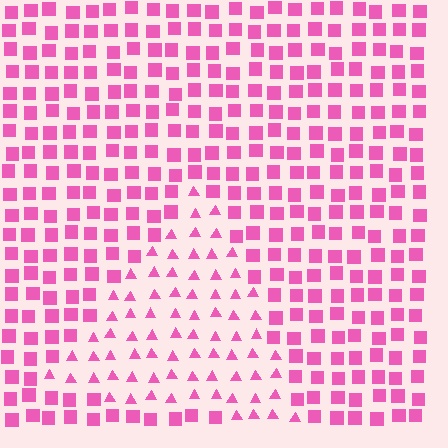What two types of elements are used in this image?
The image uses triangles inside the triangle region and squares outside it.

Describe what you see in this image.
The image is filled with small pink elements arranged in a uniform grid. A triangle-shaped region contains triangles, while the surrounding area contains squares. The boundary is defined purely by the change in element shape.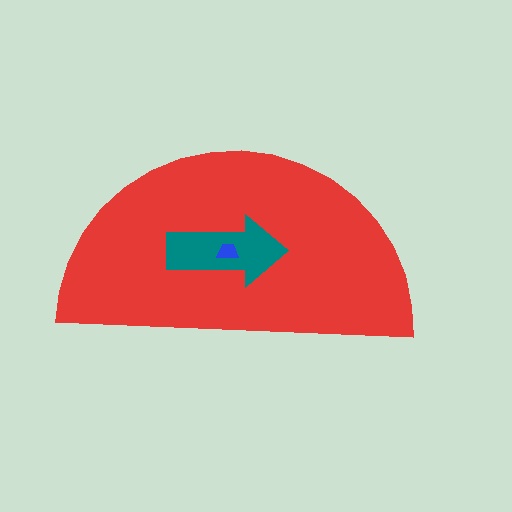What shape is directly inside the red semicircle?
The teal arrow.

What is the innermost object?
The blue trapezoid.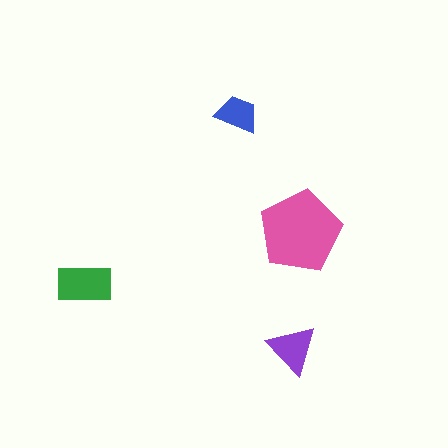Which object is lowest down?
The purple triangle is bottommost.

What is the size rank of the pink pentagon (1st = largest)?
1st.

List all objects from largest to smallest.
The pink pentagon, the green rectangle, the purple triangle, the blue trapezoid.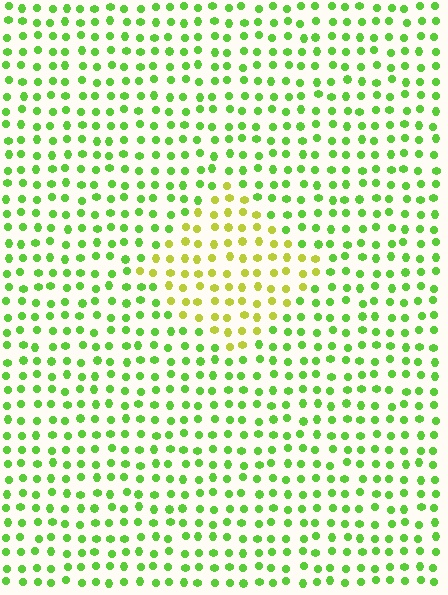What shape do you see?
I see a diamond.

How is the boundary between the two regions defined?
The boundary is defined purely by a slight shift in hue (about 39 degrees). Spacing, size, and orientation are identical on both sides.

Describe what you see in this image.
The image is filled with small lime elements in a uniform arrangement. A diamond-shaped region is visible where the elements are tinted to a slightly different hue, forming a subtle color boundary.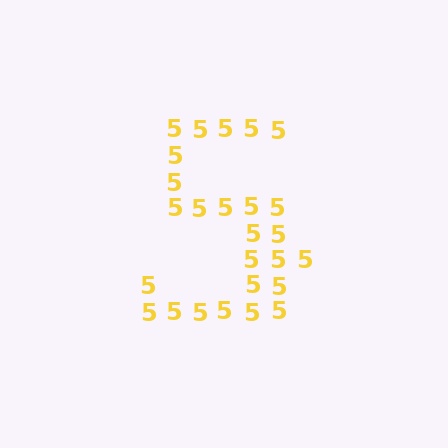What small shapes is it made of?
It is made of small digit 5's.